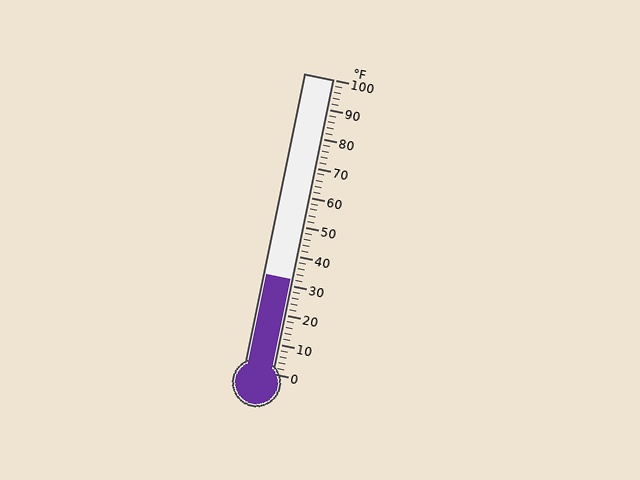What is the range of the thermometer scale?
The thermometer scale ranges from 0°F to 100°F.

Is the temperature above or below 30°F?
The temperature is above 30°F.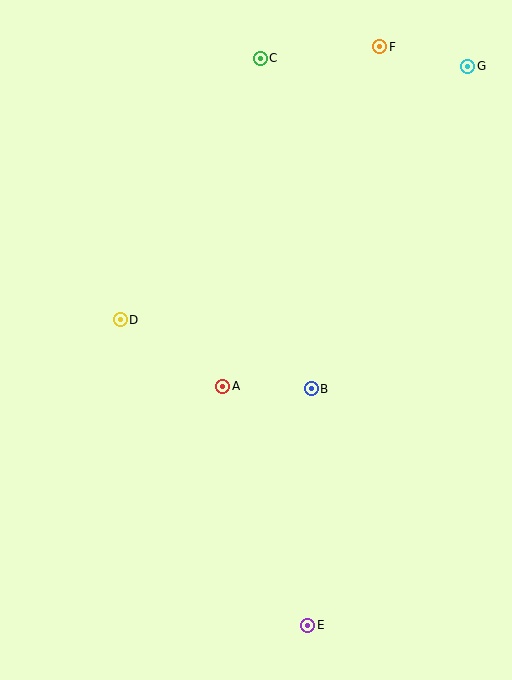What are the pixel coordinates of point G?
Point G is at (468, 66).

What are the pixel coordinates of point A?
Point A is at (223, 386).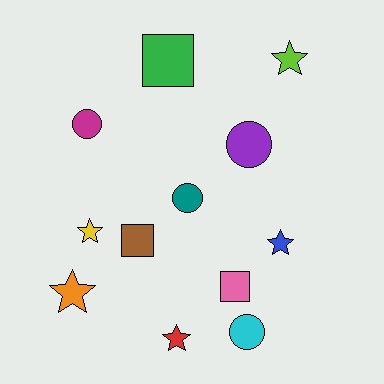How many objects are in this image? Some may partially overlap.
There are 12 objects.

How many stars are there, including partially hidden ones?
There are 5 stars.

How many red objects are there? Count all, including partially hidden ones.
There is 1 red object.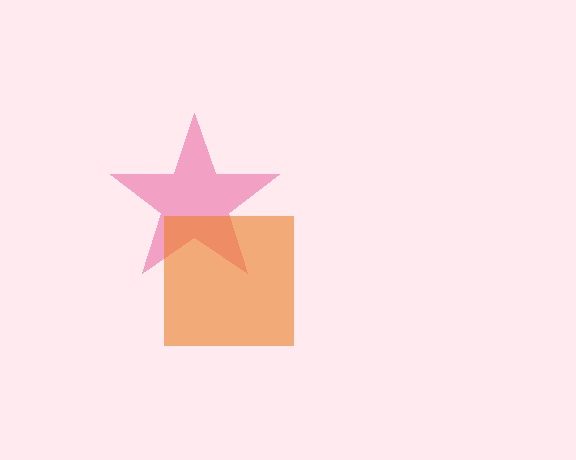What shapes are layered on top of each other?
The layered shapes are: a pink star, an orange square.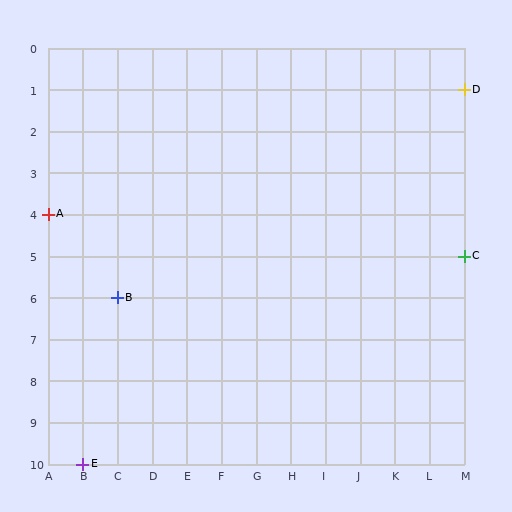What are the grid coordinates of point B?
Point B is at grid coordinates (C, 6).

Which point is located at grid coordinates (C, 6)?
Point B is at (C, 6).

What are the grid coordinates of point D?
Point D is at grid coordinates (M, 1).